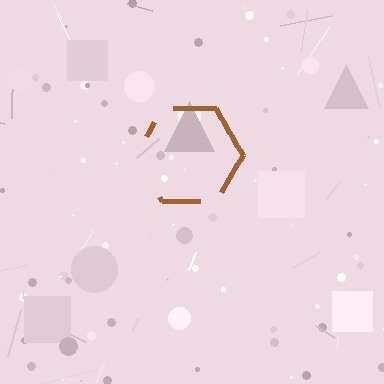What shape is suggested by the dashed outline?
The dashed outline suggests a hexagon.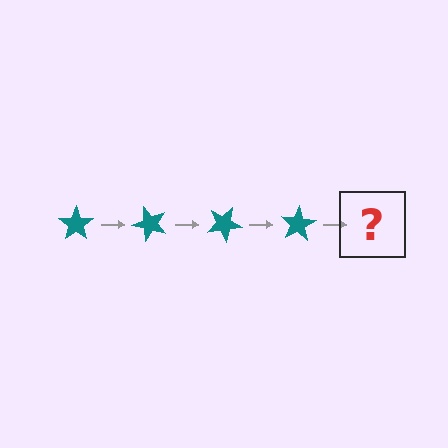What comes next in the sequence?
The next element should be a teal star rotated 200 degrees.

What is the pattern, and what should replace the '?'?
The pattern is that the star rotates 50 degrees each step. The '?' should be a teal star rotated 200 degrees.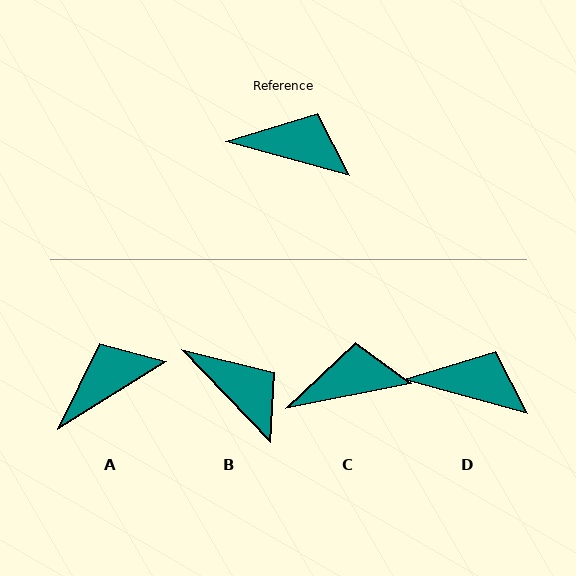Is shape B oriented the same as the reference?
No, it is off by about 31 degrees.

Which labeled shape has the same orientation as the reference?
D.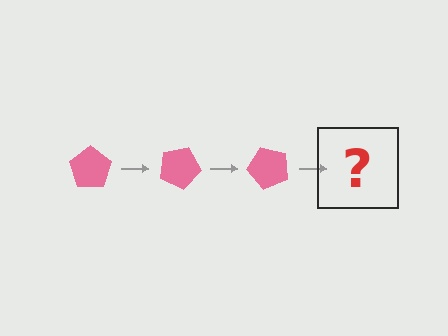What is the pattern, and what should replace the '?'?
The pattern is that the pentagon rotates 25 degrees each step. The '?' should be a pink pentagon rotated 75 degrees.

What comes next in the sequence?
The next element should be a pink pentagon rotated 75 degrees.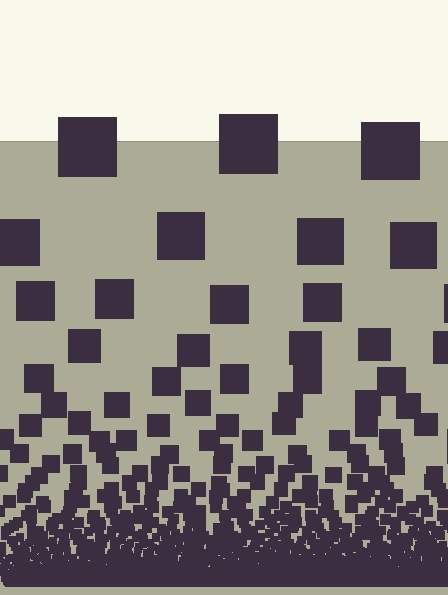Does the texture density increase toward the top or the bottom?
Density increases toward the bottom.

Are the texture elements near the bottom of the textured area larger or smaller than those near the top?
Smaller. The gradient is inverted — elements near the bottom are smaller and denser.